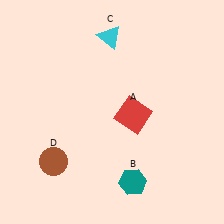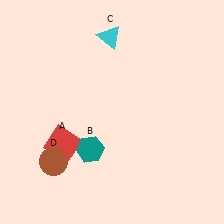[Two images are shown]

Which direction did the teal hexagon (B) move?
The teal hexagon (B) moved left.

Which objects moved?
The objects that moved are: the red square (A), the teal hexagon (B).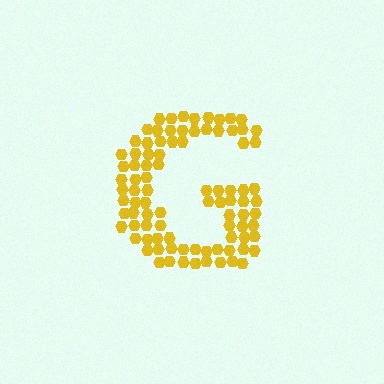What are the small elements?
The small elements are hexagons.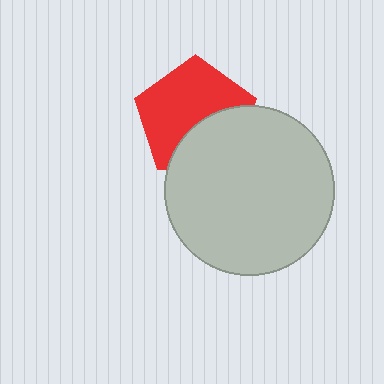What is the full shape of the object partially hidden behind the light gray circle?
The partially hidden object is a red pentagon.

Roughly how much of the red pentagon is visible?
About half of it is visible (roughly 63%).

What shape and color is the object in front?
The object in front is a light gray circle.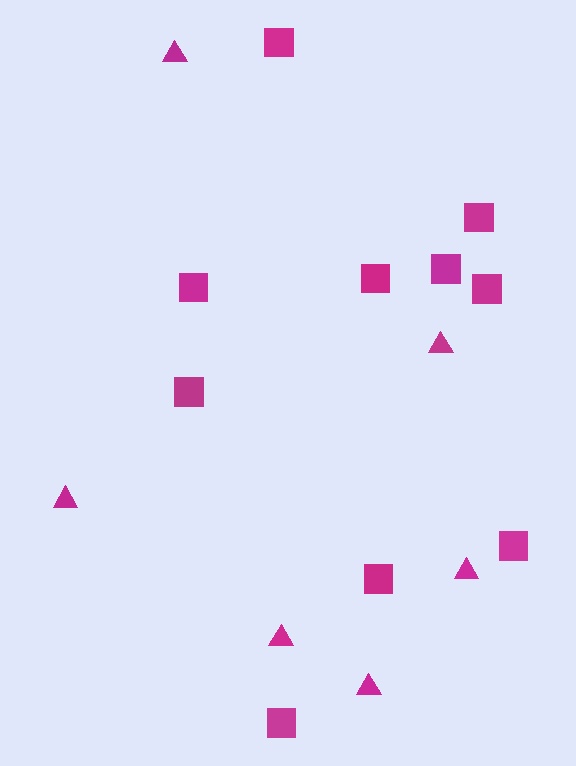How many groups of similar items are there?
There are 2 groups: one group of squares (10) and one group of triangles (6).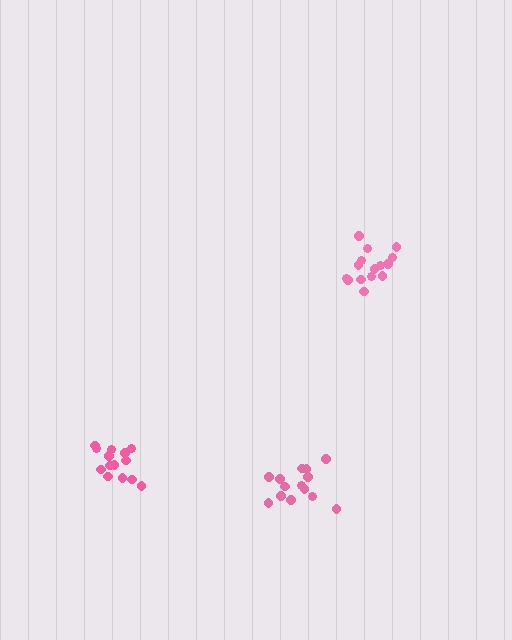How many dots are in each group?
Group 1: 14 dots, Group 2: 15 dots, Group 3: 14 dots (43 total).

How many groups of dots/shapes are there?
There are 3 groups.